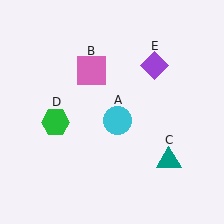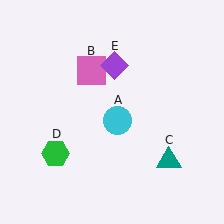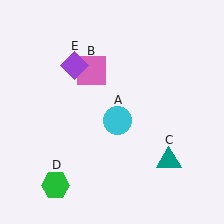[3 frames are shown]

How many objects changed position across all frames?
2 objects changed position: green hexagon (object D), purple diamond (object E).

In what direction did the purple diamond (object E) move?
The purple diamond (object E) moved left.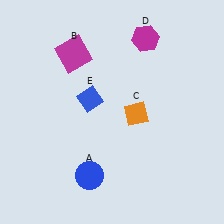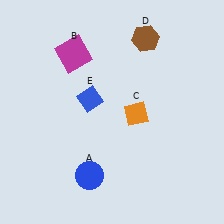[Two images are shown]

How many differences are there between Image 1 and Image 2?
There is 1 difference between the two images.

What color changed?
The hexagon (D) changed from magenta in Image 1 to brown in Image 2.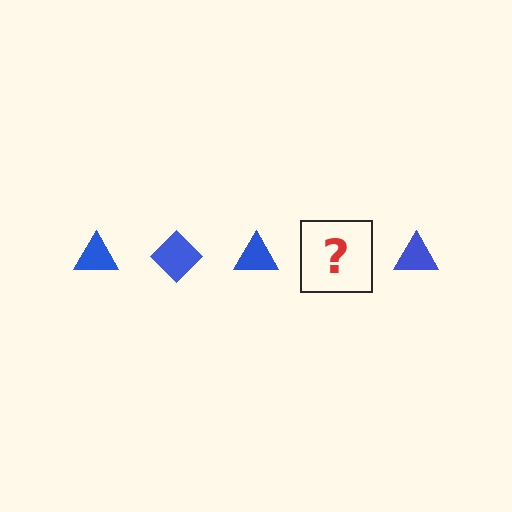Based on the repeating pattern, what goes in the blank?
The blank should be a blue diamond.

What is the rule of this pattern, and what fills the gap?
The rule is that the pattern cycles through triangle, diamond shapes in blue. The gap should be filled with a blue diamond.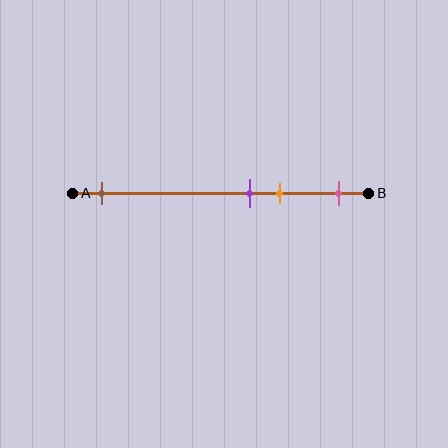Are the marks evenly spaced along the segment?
No, the marks are not evenly spaced.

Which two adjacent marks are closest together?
The purple and orange marks are the closest adjacent pair.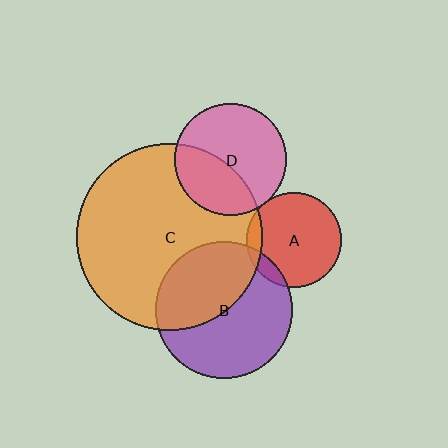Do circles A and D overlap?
Yes.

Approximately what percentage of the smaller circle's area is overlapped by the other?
Approximately 5%.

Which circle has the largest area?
Circle C (orange).